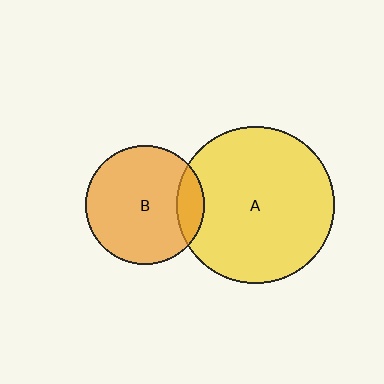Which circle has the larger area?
Circle A (yellow).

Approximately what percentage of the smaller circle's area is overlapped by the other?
Approximately 15%.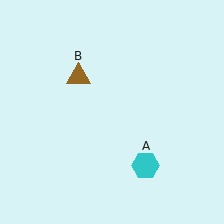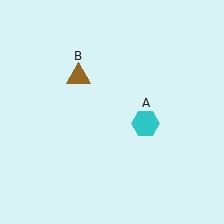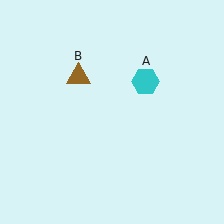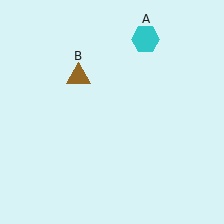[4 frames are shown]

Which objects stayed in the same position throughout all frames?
Brown triangle (object B) remained stationary.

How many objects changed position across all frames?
1 object changed position: cyan hexagon (object A).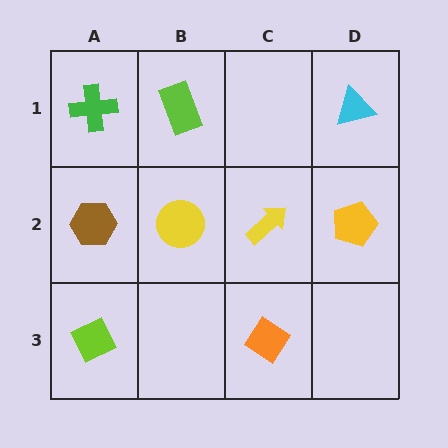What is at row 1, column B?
A lime rectangle.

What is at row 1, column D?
A cyan triangle.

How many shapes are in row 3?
2 shapes.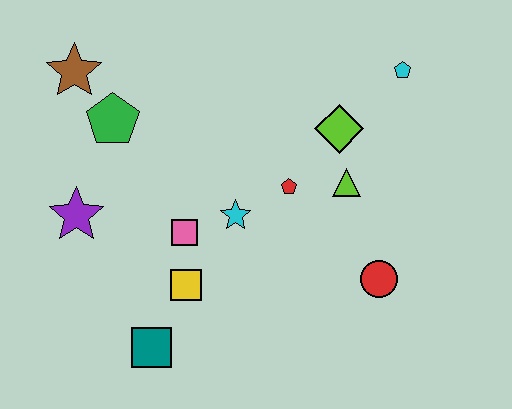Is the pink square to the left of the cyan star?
Yes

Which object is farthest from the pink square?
The cyan pentagon is farthest from the pink square.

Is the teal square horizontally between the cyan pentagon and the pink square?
No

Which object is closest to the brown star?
The green pentagon is closest to the brown star.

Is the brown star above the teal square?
Yes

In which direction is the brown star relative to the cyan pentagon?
The brown star is to the left of the cyan pentagon.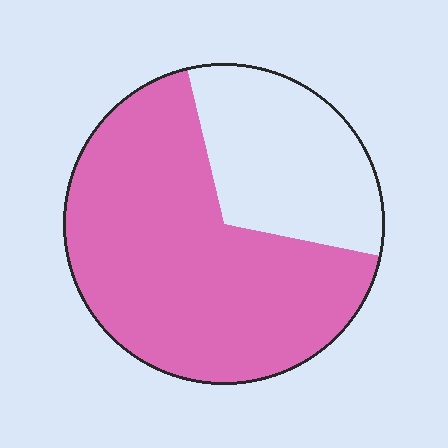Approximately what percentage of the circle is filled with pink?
Approximately 70%.